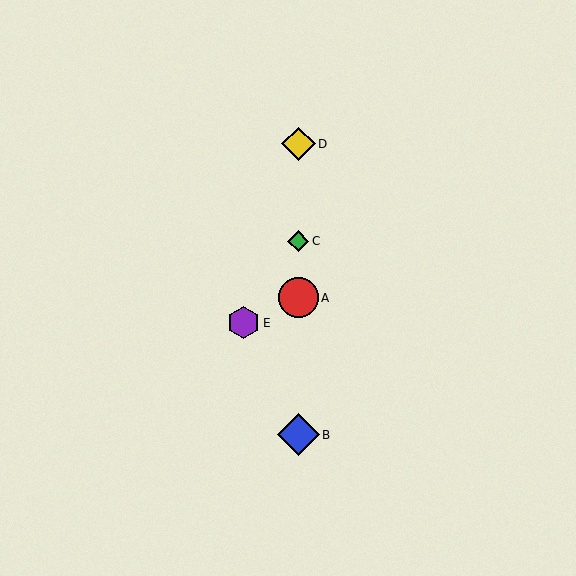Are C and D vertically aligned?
Yes, both are at x≈298.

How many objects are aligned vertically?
4 objects (A, B, C, D) are aligned vertically.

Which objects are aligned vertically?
Objects A, B, C, D are aligned vertically.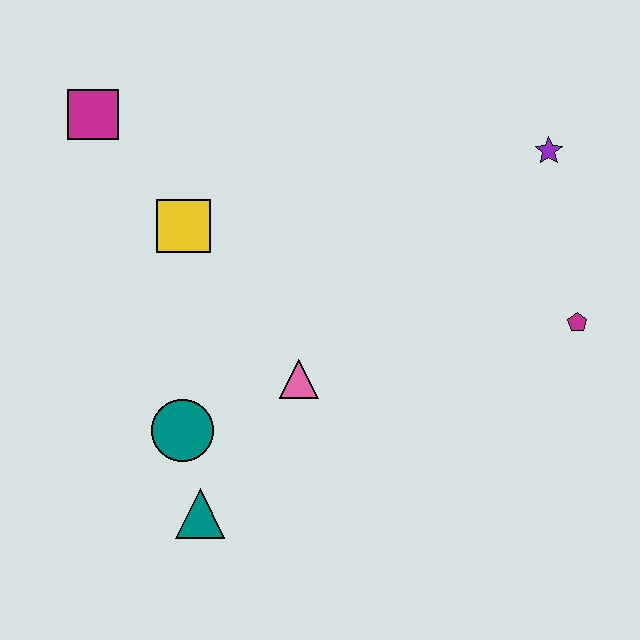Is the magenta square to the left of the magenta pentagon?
Yes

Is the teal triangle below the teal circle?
Yes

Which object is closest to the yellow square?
The magenta square is closest to the yellow square.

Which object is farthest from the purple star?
The teal triangle is farthest from the purple star.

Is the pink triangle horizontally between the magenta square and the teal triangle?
No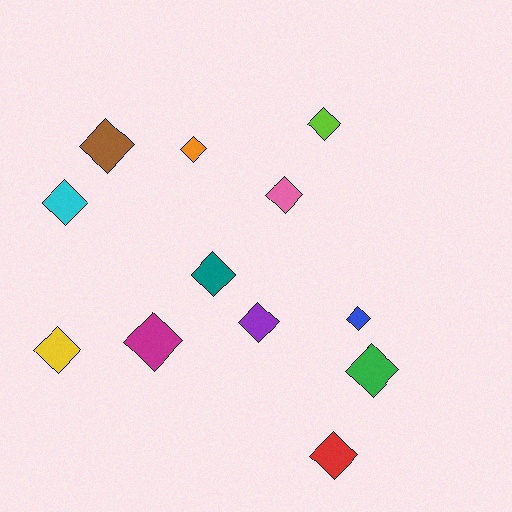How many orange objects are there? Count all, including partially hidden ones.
There is 1 orange object.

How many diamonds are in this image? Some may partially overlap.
There are 12 diamonds.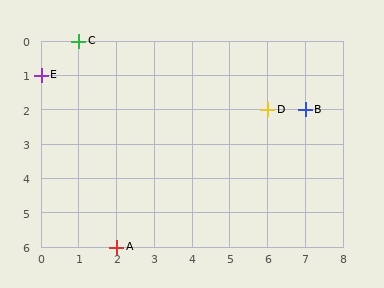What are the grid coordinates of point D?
Point D is at grid coordinates (6, 2).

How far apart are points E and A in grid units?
Points E and A are 2 columns and 5 rows apart (about 5.4 grid units diagonally).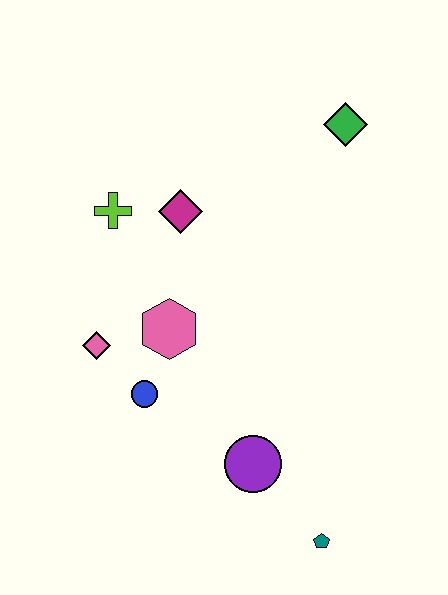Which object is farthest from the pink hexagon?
The green diamond is farthest from the pink hexagon.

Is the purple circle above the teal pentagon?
Yes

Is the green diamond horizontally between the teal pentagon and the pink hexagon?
No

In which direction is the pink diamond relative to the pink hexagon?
The pink diamond is to the left of the pink hexagon.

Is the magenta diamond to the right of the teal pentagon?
No